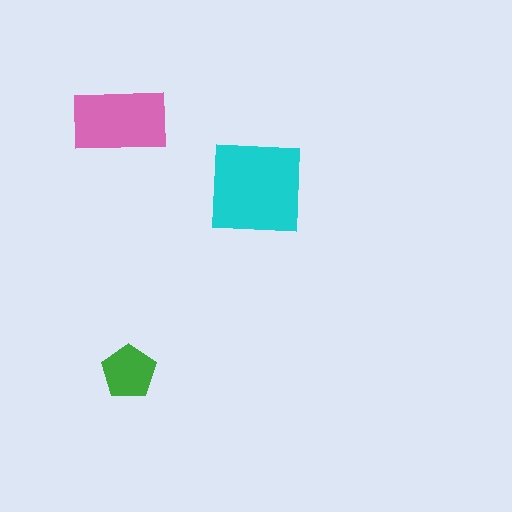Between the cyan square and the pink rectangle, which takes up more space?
The cyan square.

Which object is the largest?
The cyan square.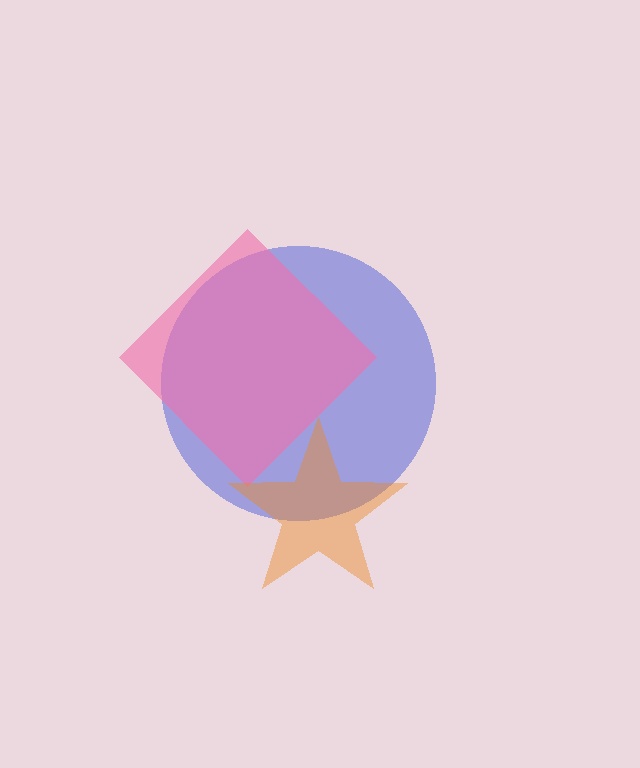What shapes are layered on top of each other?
The layered shapes are: a blue circle, a pink diamond, an orange star.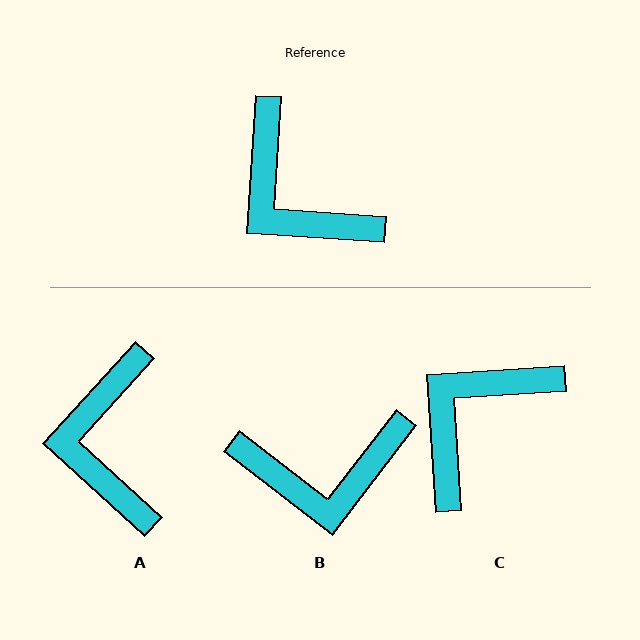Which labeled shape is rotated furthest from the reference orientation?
C, about 83 degrees away.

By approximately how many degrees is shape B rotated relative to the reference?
Approximately 56 degrees counter-clockwise.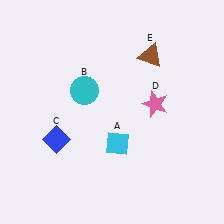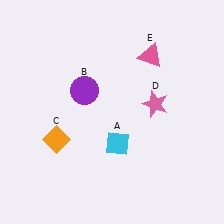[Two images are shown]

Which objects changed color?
B changed from cyan to purple. C changed from blue to orange. E changed from brown to pink.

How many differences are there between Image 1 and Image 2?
There are 3 differences between the two images.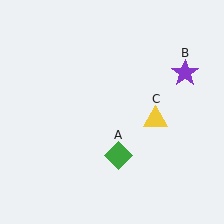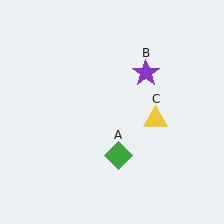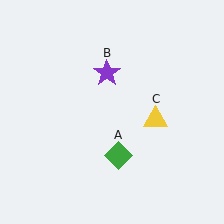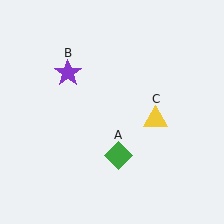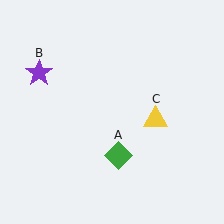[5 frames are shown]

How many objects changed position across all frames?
1 object changed position: purple star (object B).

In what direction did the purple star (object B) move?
The purple star (object B) moved left.